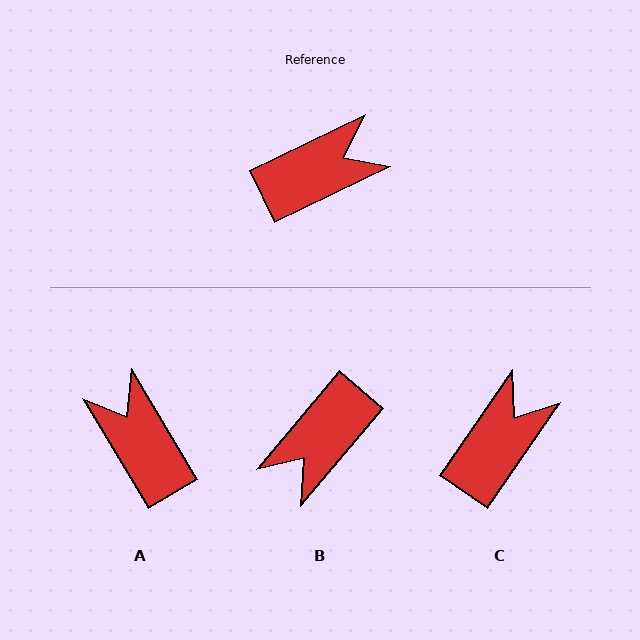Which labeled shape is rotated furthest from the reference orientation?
B, about 156 degrees away.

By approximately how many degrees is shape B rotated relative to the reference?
Approximately 156 degrees clockwise.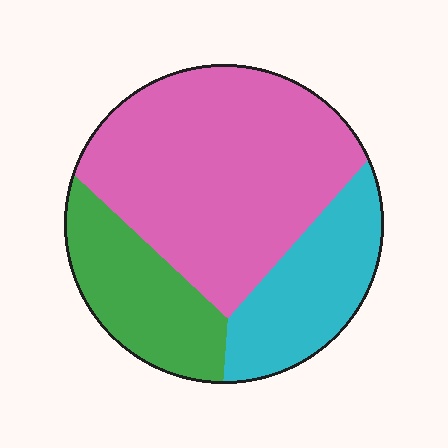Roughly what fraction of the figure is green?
Green covers roughly 20% of the figure.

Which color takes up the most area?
Pink, at roughly 55%.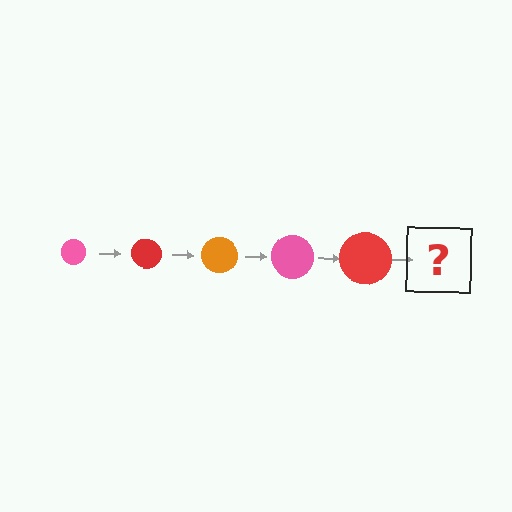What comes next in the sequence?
The next element should be an orange circle, larger than the previous one.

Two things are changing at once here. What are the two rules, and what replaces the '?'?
The two rules are that the circle grows larger each step and the color cycles through pink, red, and orange. The '?' should be an orange circle, larger than the previous one.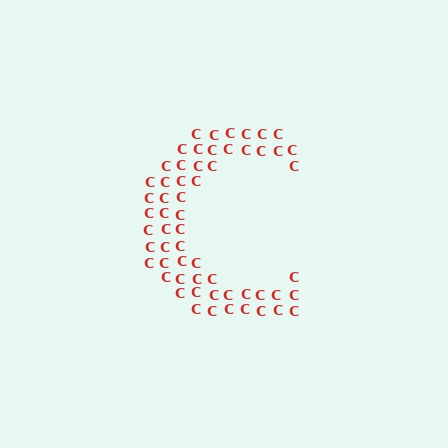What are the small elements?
The small elements are letter C's.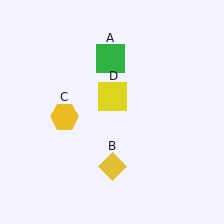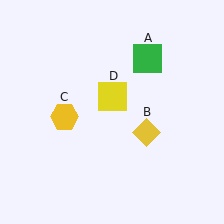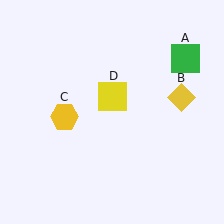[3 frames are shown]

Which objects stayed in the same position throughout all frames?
Yellow hexagon (object C) and yellow square (object D) remained stationary.